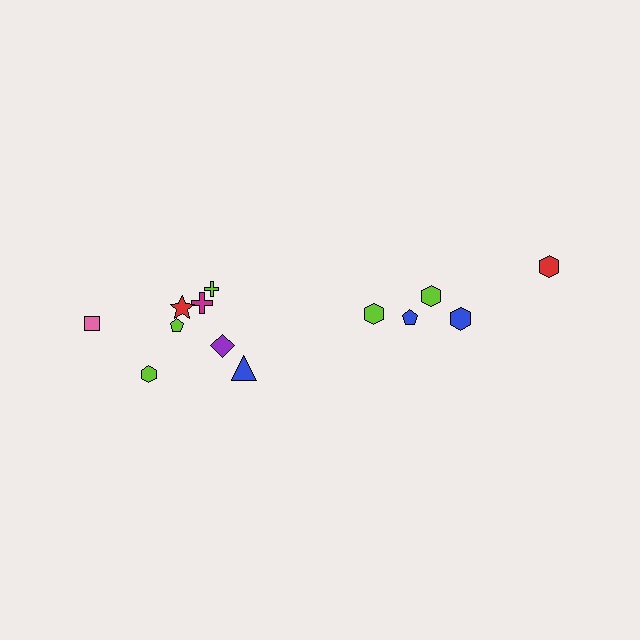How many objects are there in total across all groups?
There are 13 objects.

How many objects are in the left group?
There are 8 objects.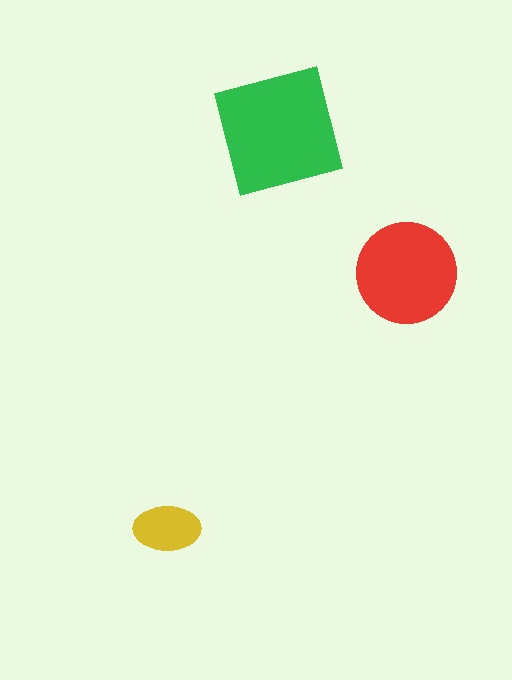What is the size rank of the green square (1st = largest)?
1st.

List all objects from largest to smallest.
The green square, the red circle, the yellow ellipse.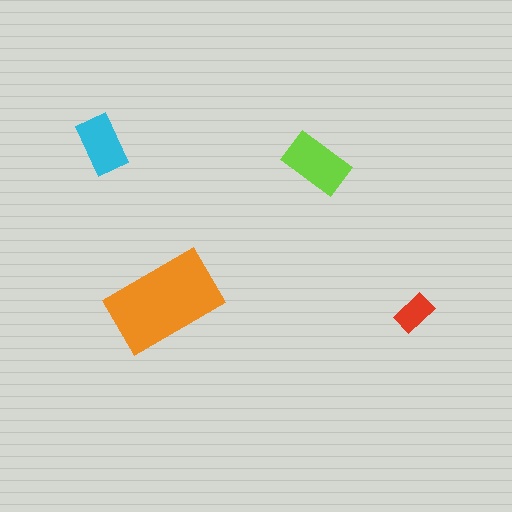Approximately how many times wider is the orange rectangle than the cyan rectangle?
About 2 times wider.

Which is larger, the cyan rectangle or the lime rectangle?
The lime one.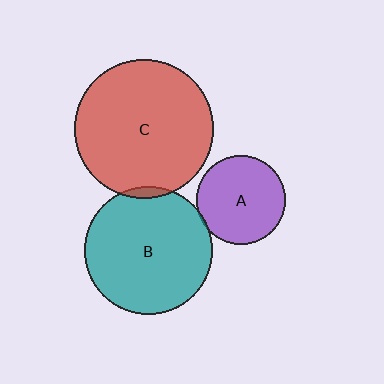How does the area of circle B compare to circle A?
Approximately 2.1 times.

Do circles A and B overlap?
Yes.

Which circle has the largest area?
Circle C (red).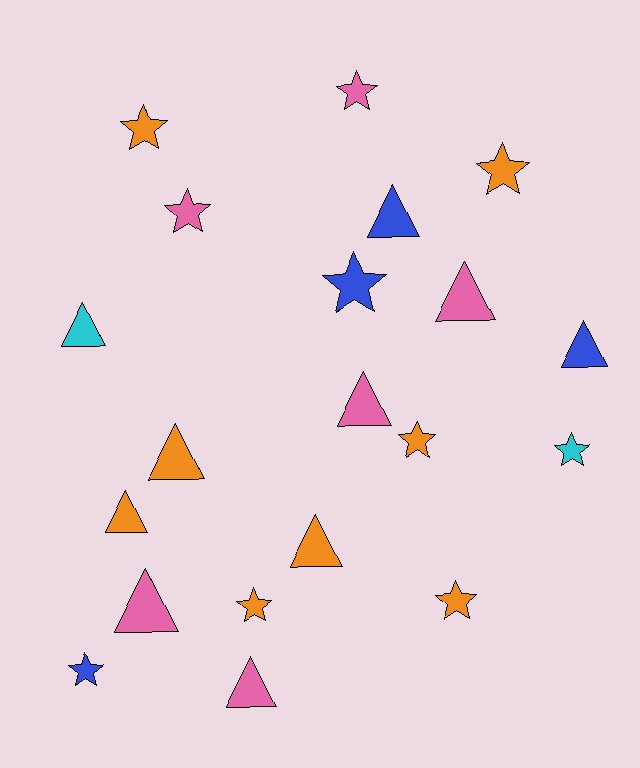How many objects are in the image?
There are 20 objects.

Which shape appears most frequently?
Triangle, with 10 objects.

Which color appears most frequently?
Orange, with 8 objects.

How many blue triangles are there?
There are 2 blue triangles.